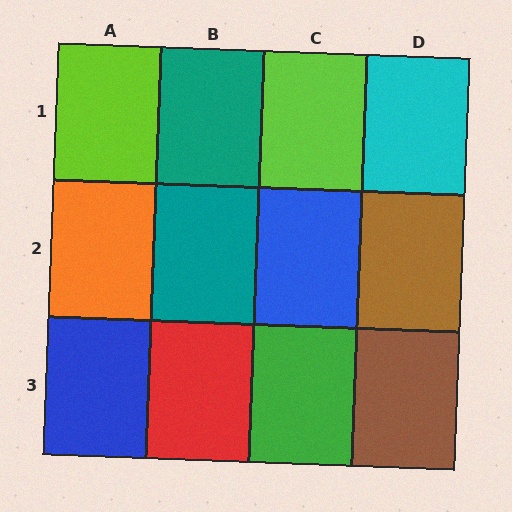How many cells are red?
1 cell is red.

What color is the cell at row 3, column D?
Brown.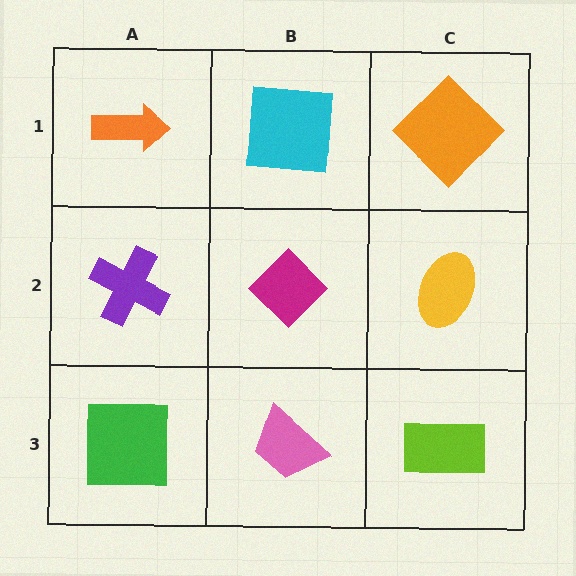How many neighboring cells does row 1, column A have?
2.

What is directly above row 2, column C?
An orange diamond.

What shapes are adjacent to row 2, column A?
An orange arrow (row 1, column A), a green square (row 3, column A), a magenta diamond (row 2, column B).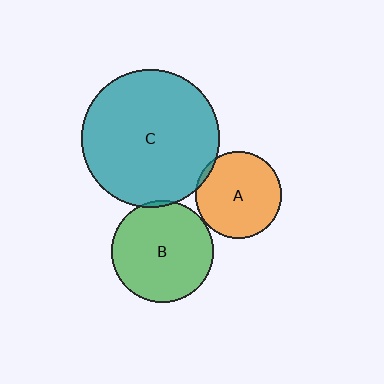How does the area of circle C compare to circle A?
Approximately 2.6 times.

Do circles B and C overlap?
Yes.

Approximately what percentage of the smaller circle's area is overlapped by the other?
Approximately 5%.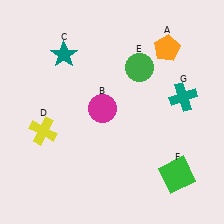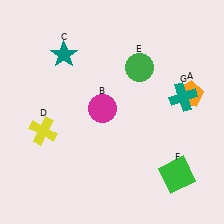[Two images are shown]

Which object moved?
The orange pentagon (A) moved down.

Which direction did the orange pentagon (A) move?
The orange pentagon (A) moved down.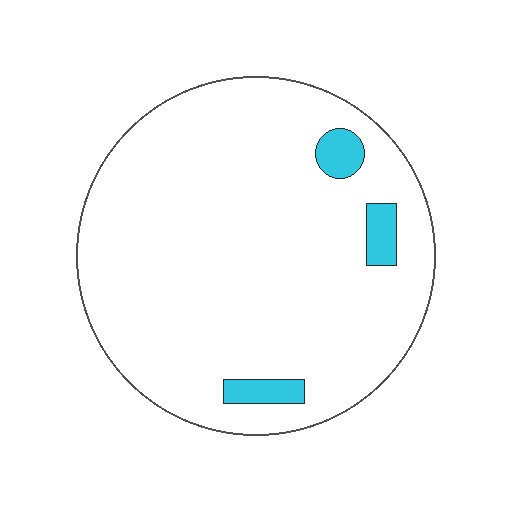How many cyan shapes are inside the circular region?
3.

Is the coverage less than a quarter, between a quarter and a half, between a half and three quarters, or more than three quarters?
Less than a quarter.